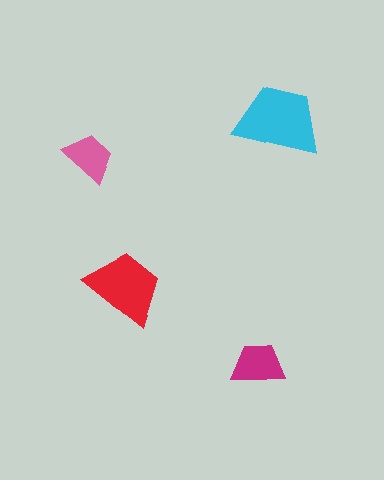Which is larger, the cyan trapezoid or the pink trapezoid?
The cyan one.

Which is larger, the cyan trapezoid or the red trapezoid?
The cyan one.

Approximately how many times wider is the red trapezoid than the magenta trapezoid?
About 1.5 times wider.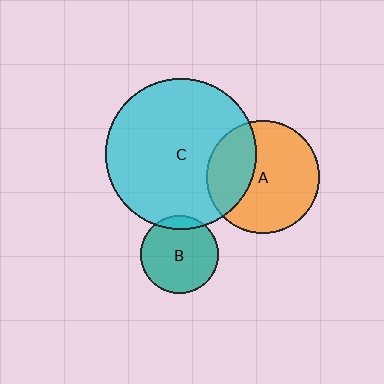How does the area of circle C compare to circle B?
Approximately 3.8 times.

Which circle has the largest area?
Circle C (cyan).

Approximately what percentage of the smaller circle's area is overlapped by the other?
Approximately 30%.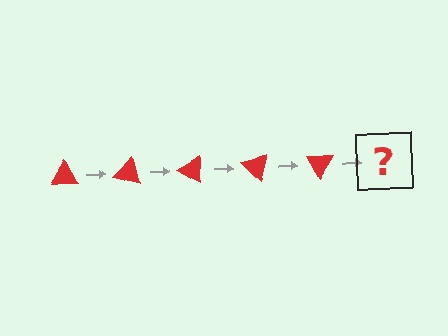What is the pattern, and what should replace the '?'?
The pattern is that the triangle rotates 15 degrees each step. The '?' should be a red triangle rotated 75 degrees.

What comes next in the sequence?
The next element should be a red triangle rotated 75 degrees.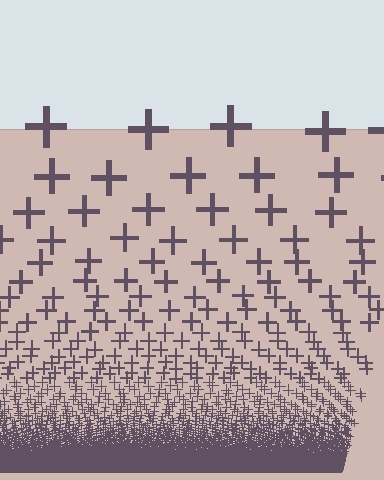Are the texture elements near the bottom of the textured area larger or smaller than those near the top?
Smaller. The gradient is inverted — elements near the bottom are smaller and denser.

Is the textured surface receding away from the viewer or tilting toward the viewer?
The surface appears to tilt toward the viewer. Texture elements get larger and sparser toward the top.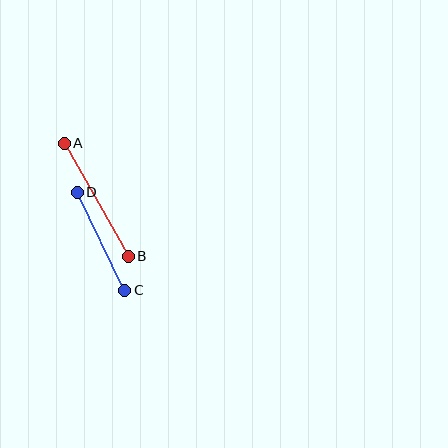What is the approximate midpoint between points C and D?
The midpoint is at approximately (101, 241) pixels.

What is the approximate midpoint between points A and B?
The midpoint is at approximately (96, 200) pixels.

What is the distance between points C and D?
The distance is approximately 109 pixels.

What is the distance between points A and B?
The distance is approximately 130 pixels.